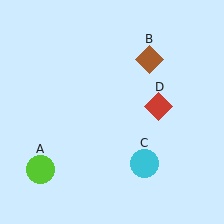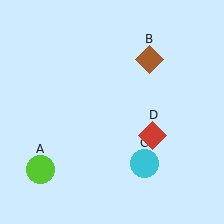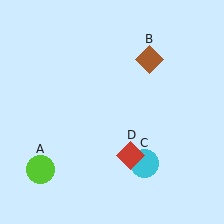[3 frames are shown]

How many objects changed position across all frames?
1 object changed position: red diamond (object D).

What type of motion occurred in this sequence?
The red diamond (object D) rotated clockwise around the center of the scene.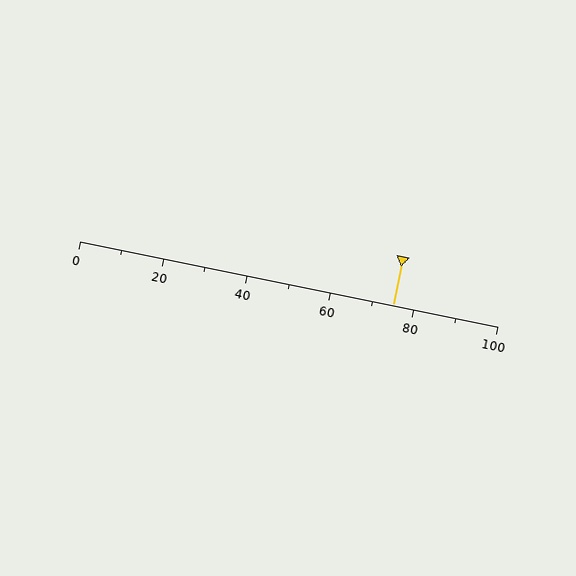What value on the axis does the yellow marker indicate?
The marker indicates approximately 75.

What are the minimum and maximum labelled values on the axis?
The axis runs from 0 to 100.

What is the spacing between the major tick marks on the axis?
The major ticks are spaced 20 apart.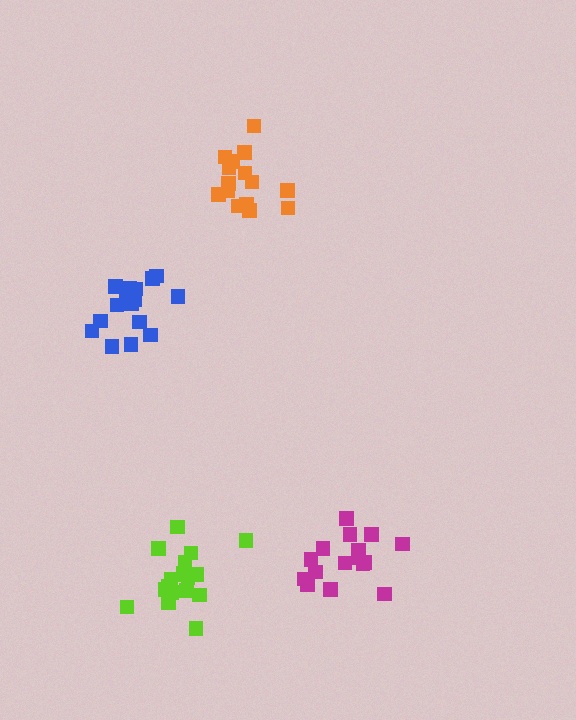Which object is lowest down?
The lime cluster is bottommost.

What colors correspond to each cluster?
The clusters are colored: orange, magenta, lime, blue.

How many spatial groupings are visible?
There are 4 spatial groupings.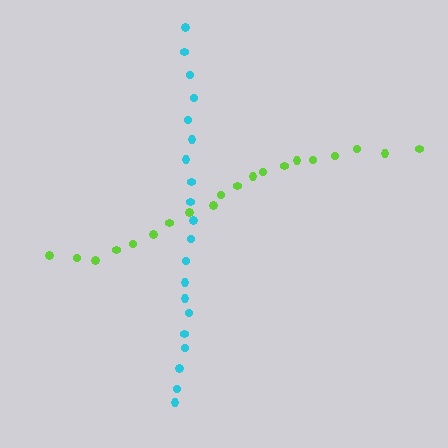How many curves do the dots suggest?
There are 2 distinct paths.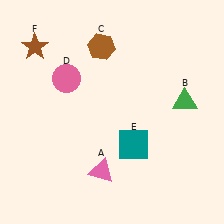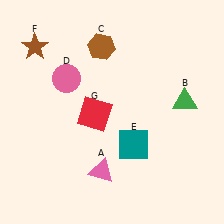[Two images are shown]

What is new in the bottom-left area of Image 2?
A red square (G) was added in the bottom-left area of Image 2.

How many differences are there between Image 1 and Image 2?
There is 1 difference between the two images.